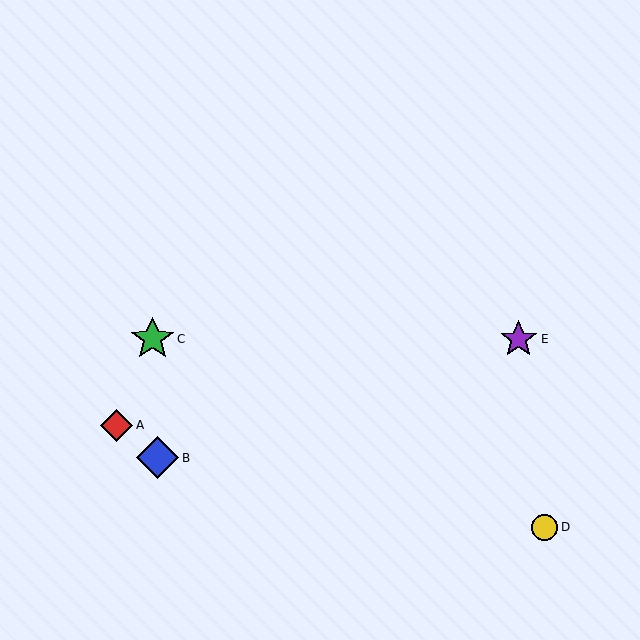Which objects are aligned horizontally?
Objects C, E are aligned horizontally.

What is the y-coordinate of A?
Object A is at y≈425.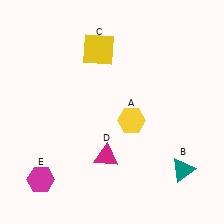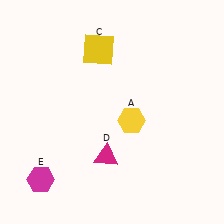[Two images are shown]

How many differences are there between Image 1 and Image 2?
There is 1 difference between the two images.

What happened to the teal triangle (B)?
The teal triangle (B) was removed in Image 2. It was in the bottom-right area of Image 1.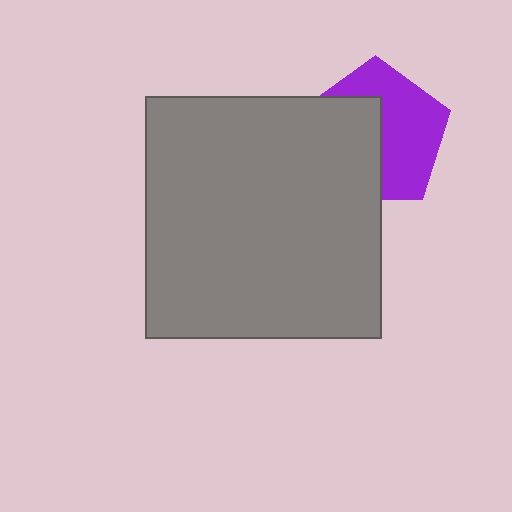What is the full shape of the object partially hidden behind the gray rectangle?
The partially hidden object is a purple pentagon.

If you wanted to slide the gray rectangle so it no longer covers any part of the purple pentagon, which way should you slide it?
Slide it left — that is the most direct way to separate the two shapes.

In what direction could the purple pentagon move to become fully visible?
The purple pentagon could move right. That would shift it out from behind the gray rectangle entirely.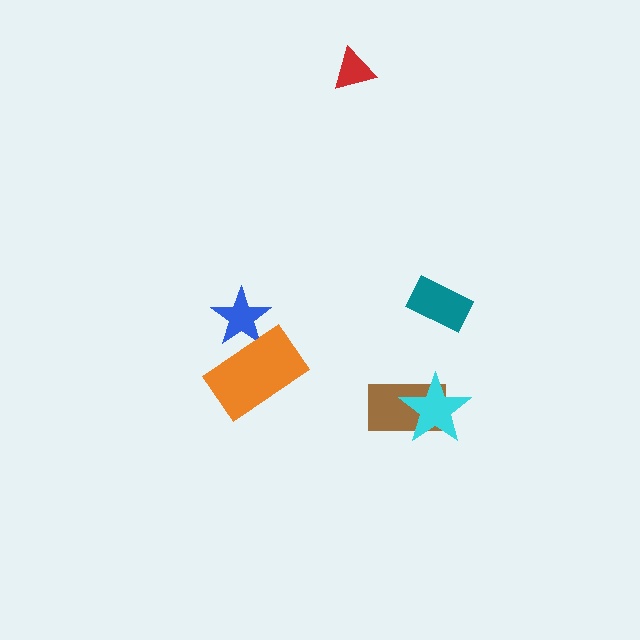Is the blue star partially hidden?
Yes, it is partially covered by another shape.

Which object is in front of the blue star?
The orange rectangle is in front of the blue star.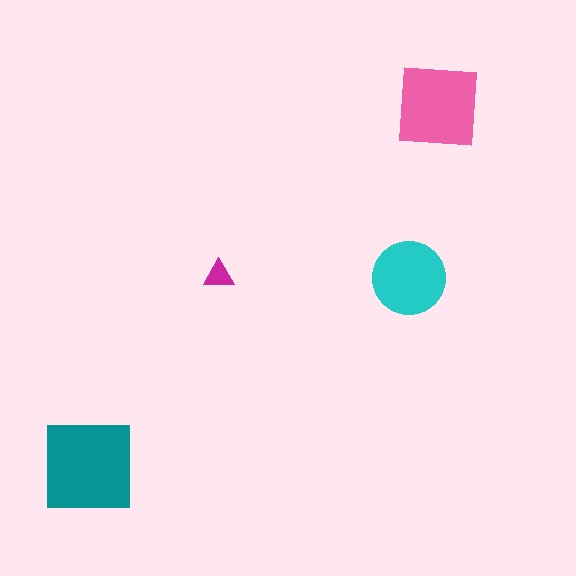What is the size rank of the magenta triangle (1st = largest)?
4th.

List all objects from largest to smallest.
The teal square, the pink square, the cyan circle, the magenta triangle.